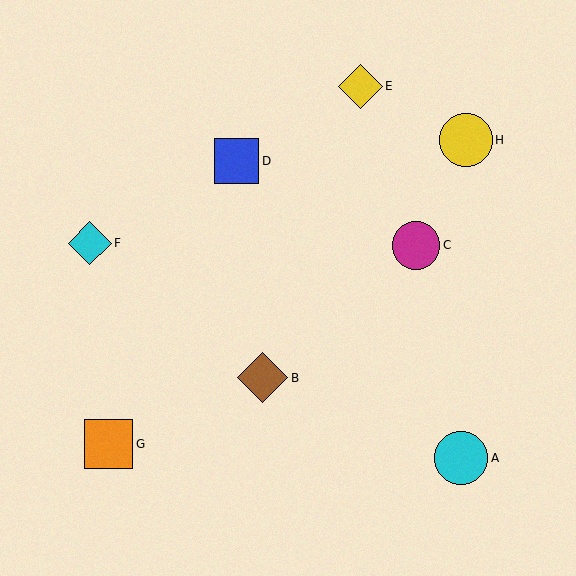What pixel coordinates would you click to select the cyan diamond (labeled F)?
Click at (90, 243) to select the cyan diamond F.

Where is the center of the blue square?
The center of the blue square is at (236, 161).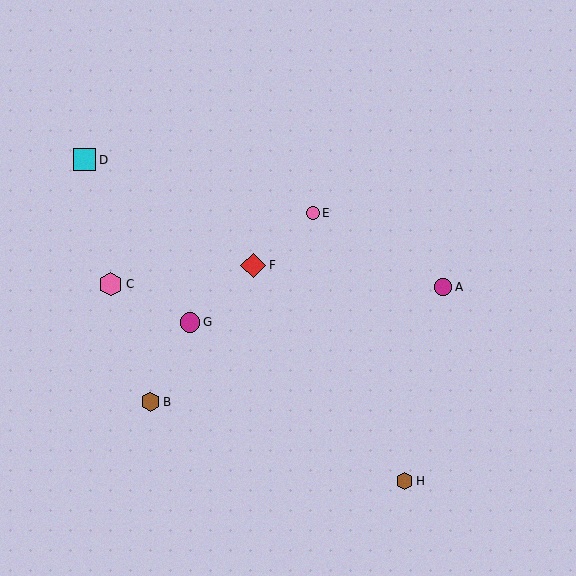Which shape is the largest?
The red diamond (labeled F) is the largest.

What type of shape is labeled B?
Shape B is a brown hexagon.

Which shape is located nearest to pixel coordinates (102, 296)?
The pink hexagon (labeled C) at (111, 284) is nearest to that location.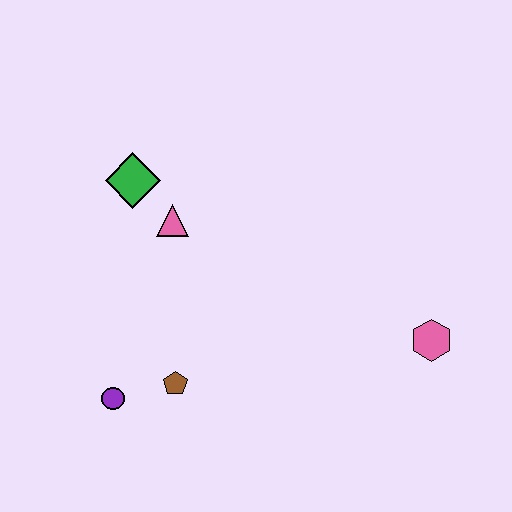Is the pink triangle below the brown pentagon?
No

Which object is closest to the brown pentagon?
The purple circle is closest to the brown pentagon.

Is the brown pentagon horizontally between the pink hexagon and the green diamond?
Yes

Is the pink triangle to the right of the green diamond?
Yes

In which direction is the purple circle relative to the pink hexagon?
The purple circle is to the left of the pink hexagon.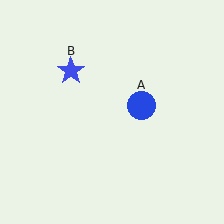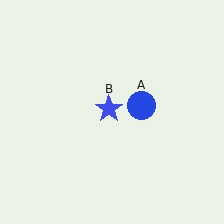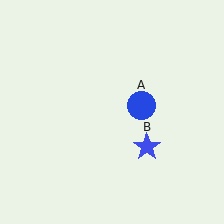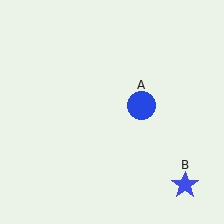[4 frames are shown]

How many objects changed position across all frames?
1 object changed position: blue star (object B).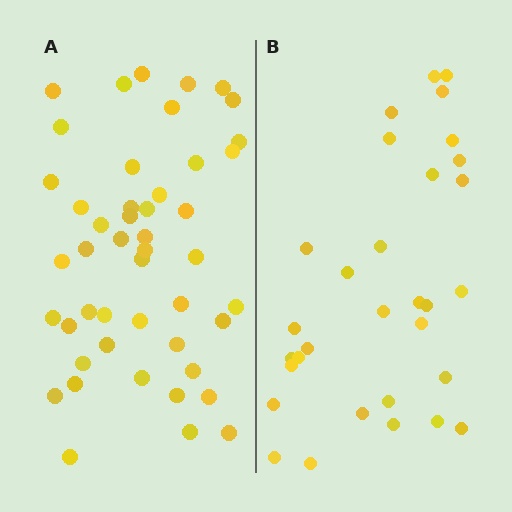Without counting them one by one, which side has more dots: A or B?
Region A (the left region) has more dots.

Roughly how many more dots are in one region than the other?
Region A has approximately 15 more dots than region B.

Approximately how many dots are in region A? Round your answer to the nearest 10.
About 50 dots. (The exact count is 47, which rounds to 50.)